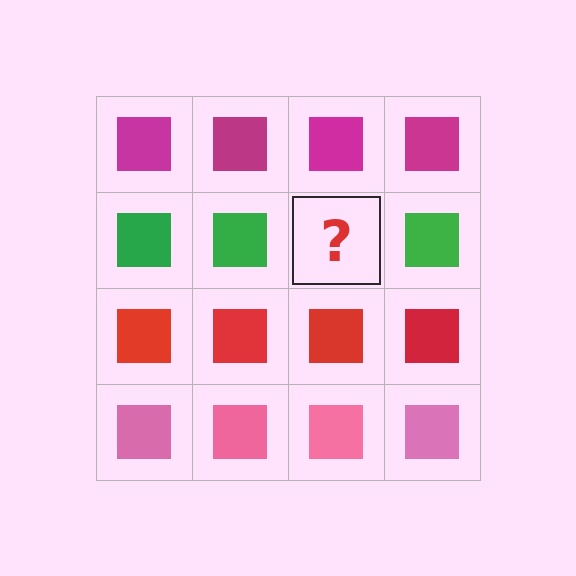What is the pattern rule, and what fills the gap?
The rule is that each row has a consistent color. The gap should be filled with a green square.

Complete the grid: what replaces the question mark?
The question mark should be replaced with a green square.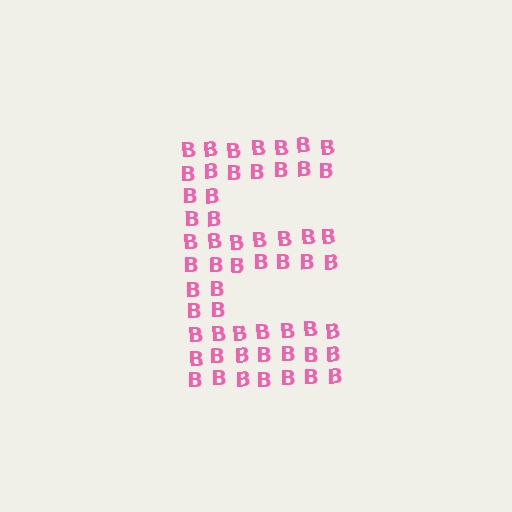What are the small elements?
The small elements are letter B's.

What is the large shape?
The large shape is the letter E.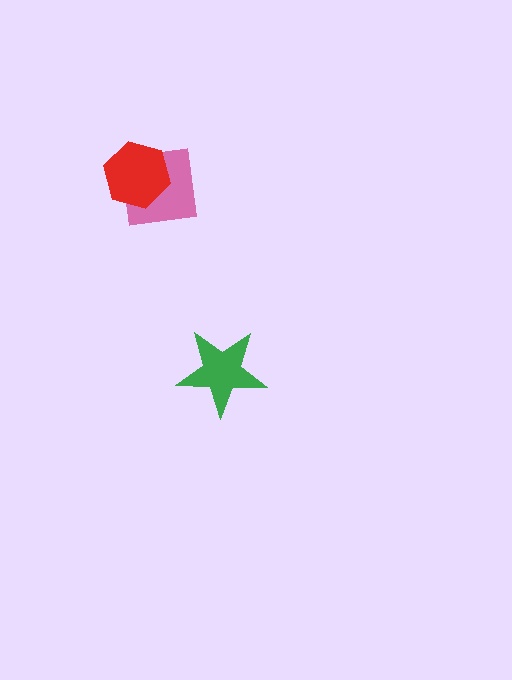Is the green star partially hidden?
No, no other shape covers it.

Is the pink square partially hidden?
Yes, it is partially covered by another shape.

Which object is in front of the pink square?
The red hexagon is in front of the pink square.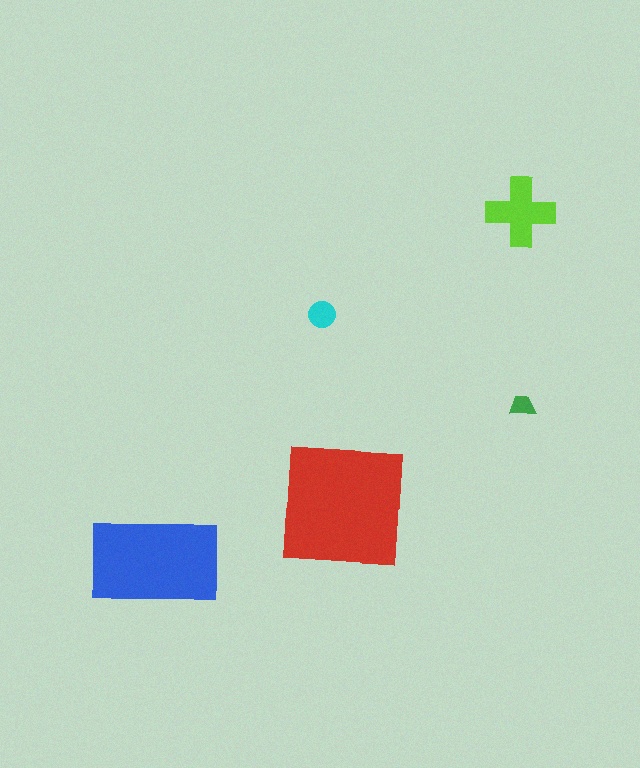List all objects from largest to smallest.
The red square, the blue rectangle, the lime cross, the cyan circle, the green trapezoid.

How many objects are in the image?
There are 5 objects in the image.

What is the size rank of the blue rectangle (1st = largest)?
2nd.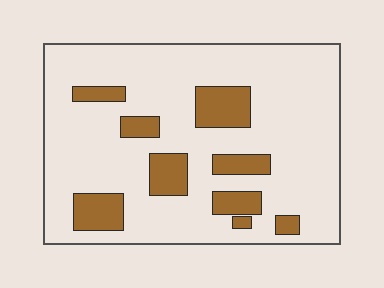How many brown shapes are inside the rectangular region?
9.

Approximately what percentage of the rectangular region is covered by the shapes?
Approximately 20%.